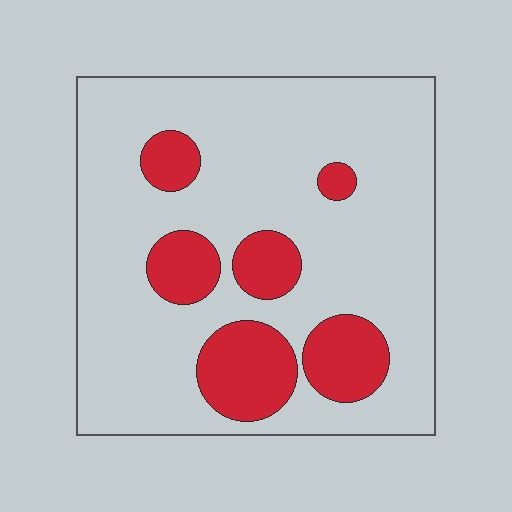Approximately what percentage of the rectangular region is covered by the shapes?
Approximately 20%.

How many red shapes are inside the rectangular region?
6.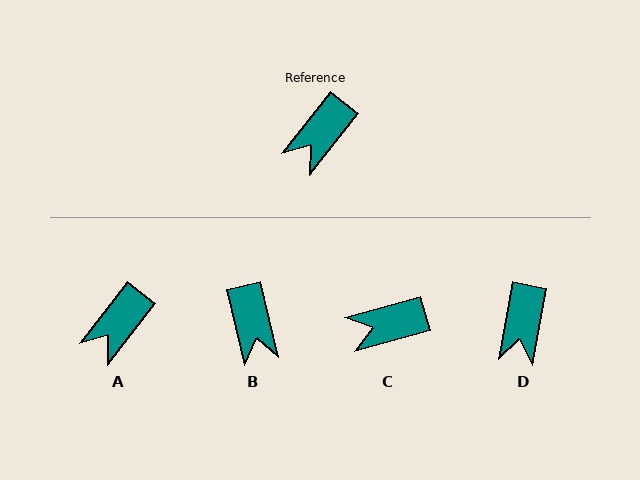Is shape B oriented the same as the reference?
No, it is off by about 52 degrees.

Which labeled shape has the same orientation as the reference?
A.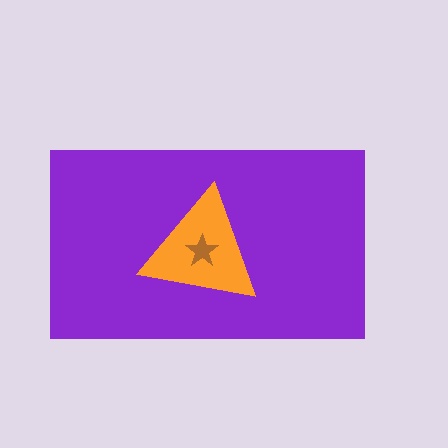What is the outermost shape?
The purple rectangle.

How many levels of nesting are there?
3.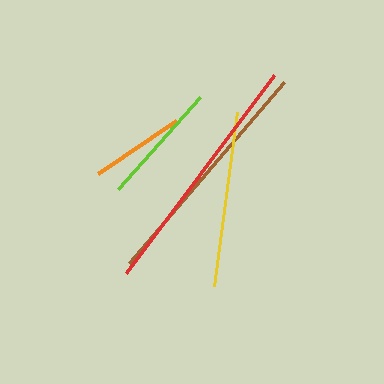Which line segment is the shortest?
The orange line is the shortest at approximately 94 pixels.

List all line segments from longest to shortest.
From longest to shortest: red, brown, yellow, lime, orange.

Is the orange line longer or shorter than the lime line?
The lime line is longer than the orange line.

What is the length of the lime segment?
The lime segment is approximately 123 pixels long.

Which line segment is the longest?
The red line is the longest at approximately 247 pixels.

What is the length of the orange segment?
The orange segment is approximately 94 pixels long.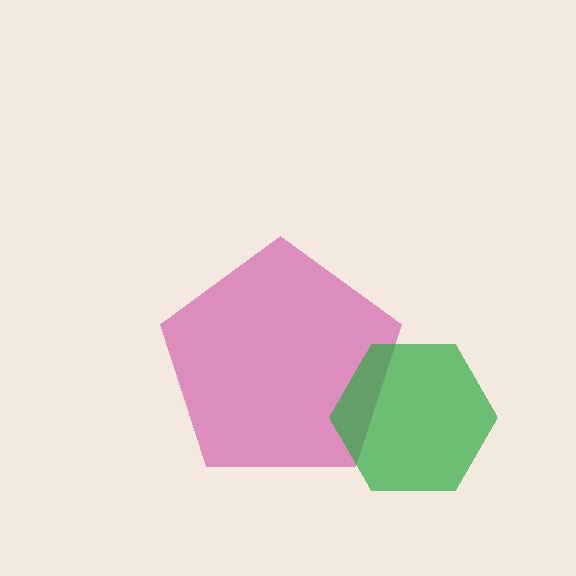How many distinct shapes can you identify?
There are 2 distinct shapes: a magenta pentagon, a green hexagon.